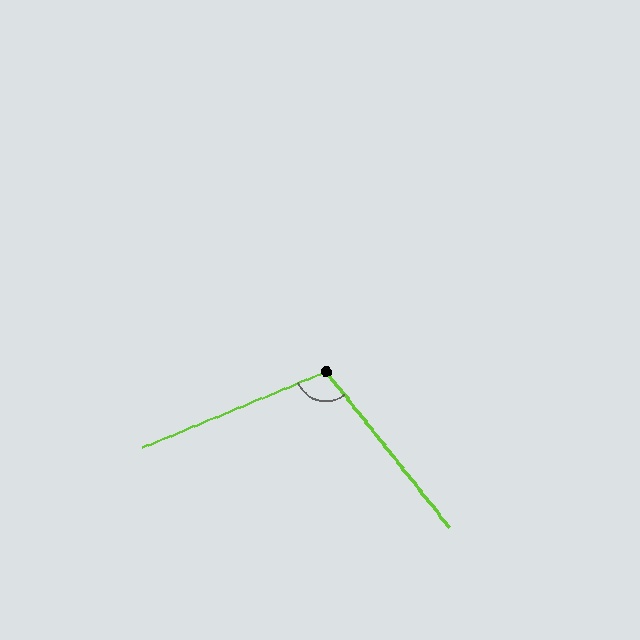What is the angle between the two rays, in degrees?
Approximately 106 degrees.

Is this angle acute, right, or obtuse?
It is obtuse.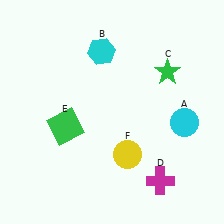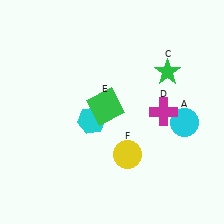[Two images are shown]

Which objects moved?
The objects that moved are: the cyan hexagon (B), the magenta cross (D), the green square (E).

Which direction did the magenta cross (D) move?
The magenta cross (D) moved up.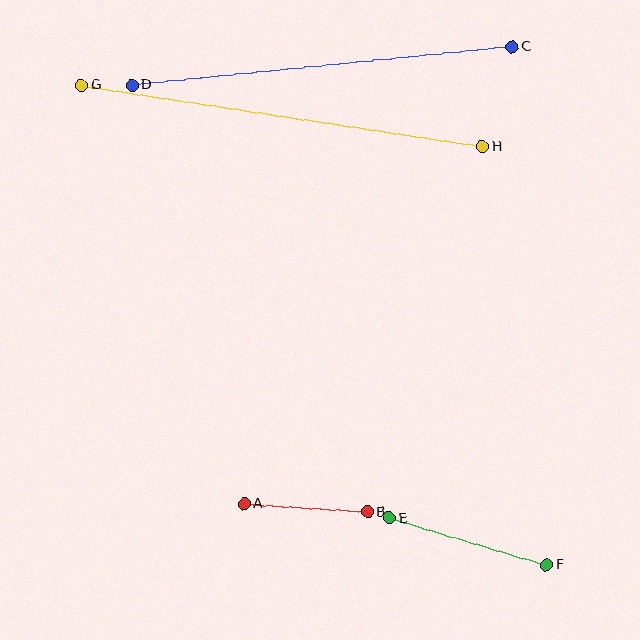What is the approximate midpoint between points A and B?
The midpoint is at approximately (306, 508) pixels.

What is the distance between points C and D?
The distance is approximately 382 pixels.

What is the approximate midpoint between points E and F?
The midpoint is at approximately (468, 541) pixels.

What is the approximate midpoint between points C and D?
The midpoint is at approximately (322, 66) pixels.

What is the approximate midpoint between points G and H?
The midpoint is at approximately (282, 116) pixels.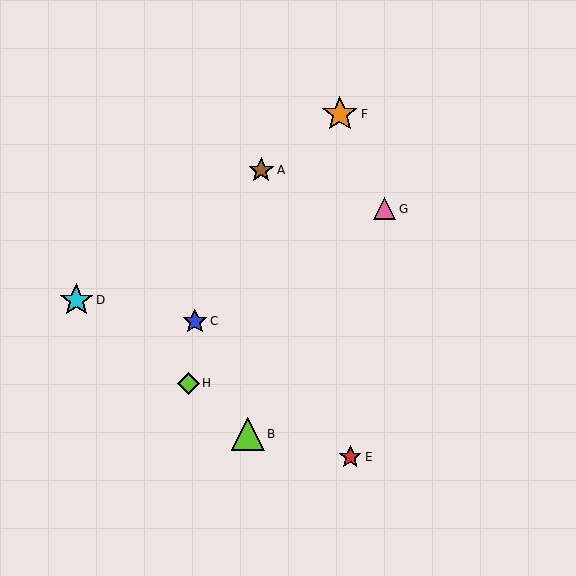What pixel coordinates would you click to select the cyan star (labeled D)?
Click at (76, 300) to select the cyan star D.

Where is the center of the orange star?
The center of the orange star is at (340, 114).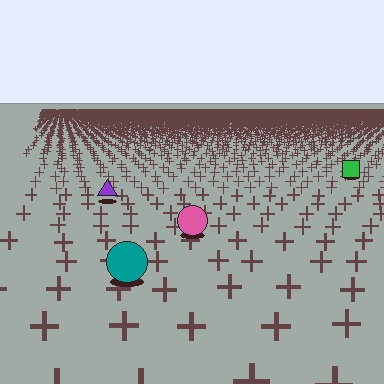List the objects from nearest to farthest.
From nearest to farthest: the teal circle, the pink circle, the purple triangle, the green square.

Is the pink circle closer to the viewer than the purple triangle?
Yes. The pink circle is closer — you can tell from the texture gradient: the ground texture is coarser near it.